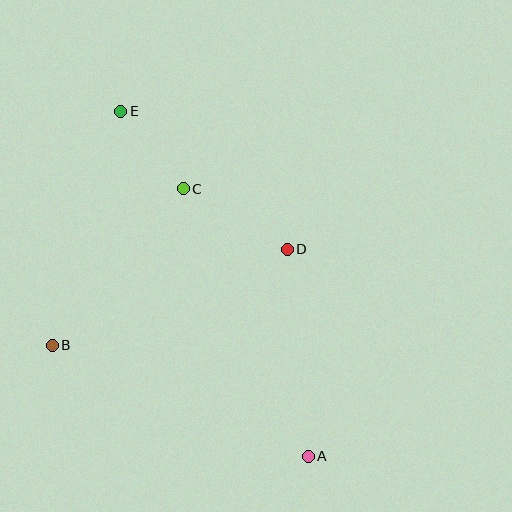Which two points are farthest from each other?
Points A and E are farthest from each other.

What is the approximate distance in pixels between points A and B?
The distance between A and B is approximately 279 pixels.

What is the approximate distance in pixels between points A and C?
The distance between A and C is approximately 295 pixels.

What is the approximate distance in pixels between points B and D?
The distance between B and D is approximately 254 pixels.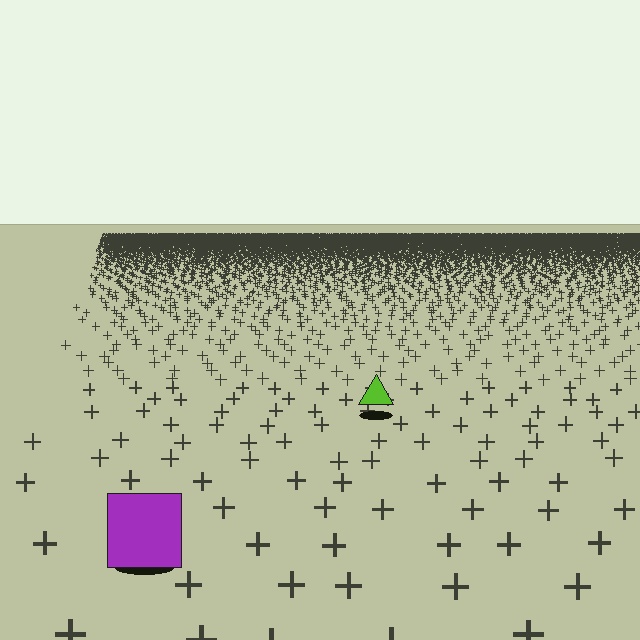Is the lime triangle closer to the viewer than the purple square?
No. The purple square is closer — you can tell from the texture gradient: the ground texture is coarser near it.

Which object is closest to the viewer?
The purple square is closest. The texture marks near it are larger and more spread out.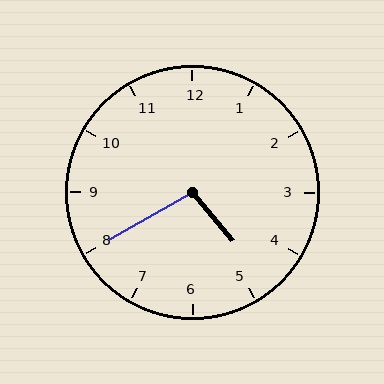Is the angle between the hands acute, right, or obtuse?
It is obtuse.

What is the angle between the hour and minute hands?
Approximately 100 degrees.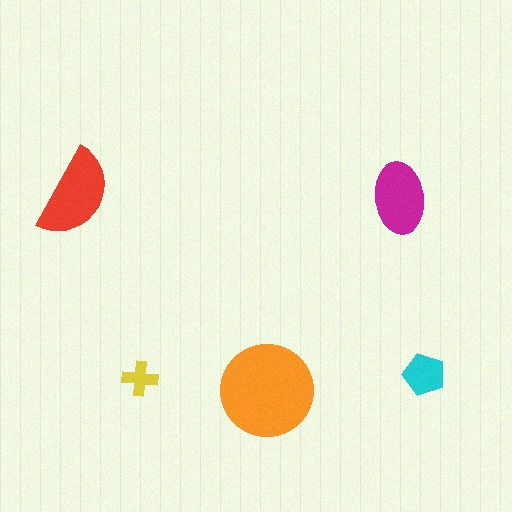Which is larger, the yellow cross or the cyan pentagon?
The cyan pentagon.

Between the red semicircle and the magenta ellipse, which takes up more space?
The red semicircle.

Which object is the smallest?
The yellow cross.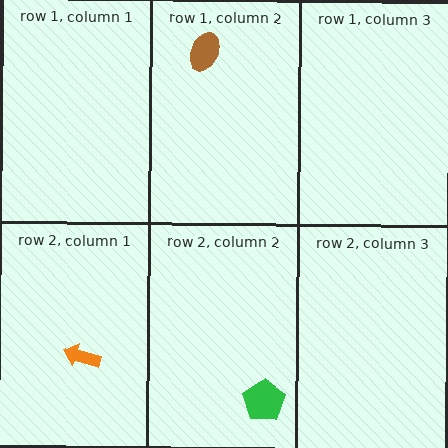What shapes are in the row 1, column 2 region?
The brown ellipse.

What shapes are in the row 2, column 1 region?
The orange arrow.